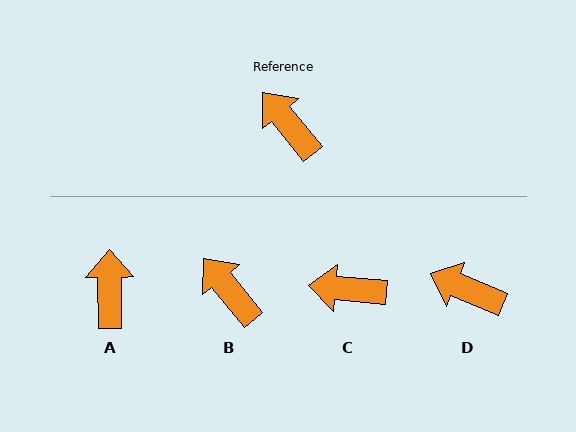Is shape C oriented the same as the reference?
No, it is off by about 46 degrees.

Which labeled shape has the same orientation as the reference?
B.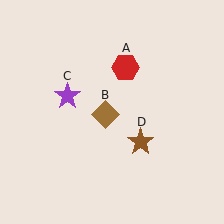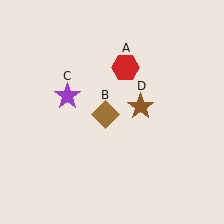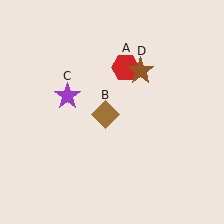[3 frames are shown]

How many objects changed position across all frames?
1 object changed position: brown star (object D).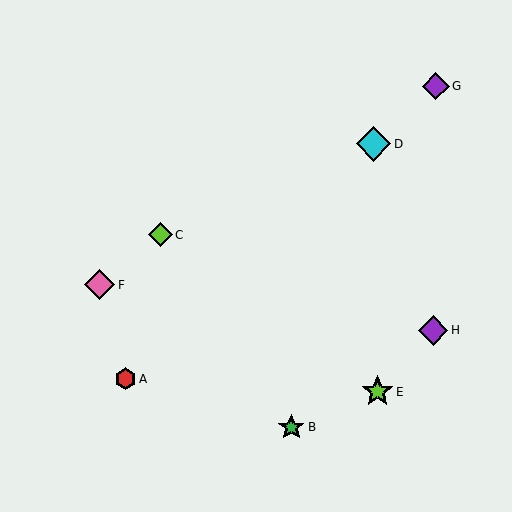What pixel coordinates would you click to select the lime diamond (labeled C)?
Click at (160, 235) to select the lime diamond C.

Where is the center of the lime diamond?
The center of the lime diamond is at (160, 235).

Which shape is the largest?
The cyan diamond (labeled D) is the largest.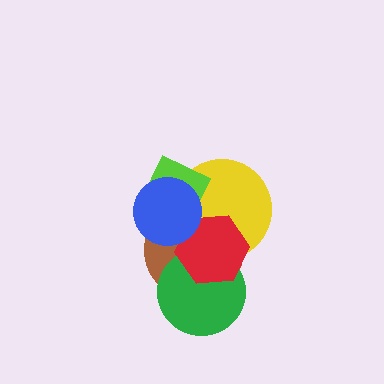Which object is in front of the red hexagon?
The blue circle is in front of the red hexagon.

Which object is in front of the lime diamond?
The blue circle is in front of the lime diamond.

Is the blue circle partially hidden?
No, no other shape covers it.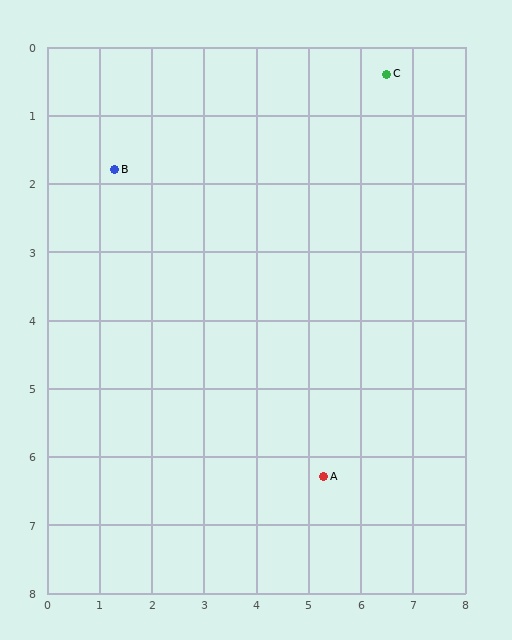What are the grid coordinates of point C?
Point C is at approximately (6.5, 0.4).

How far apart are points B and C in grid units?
Points B and C are about 5.4 grid units apart.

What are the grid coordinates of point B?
Point B is at approximately (1.3, 1.8).